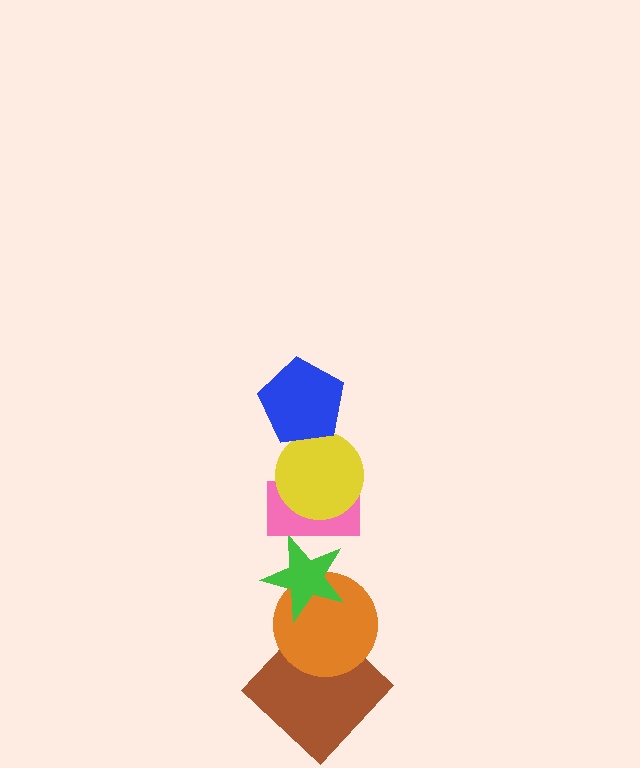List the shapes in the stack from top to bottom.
From top to bottom: the blue pentagon, the yellow circle, the pink rectangle, the green star, the orange circle, the brown diamond.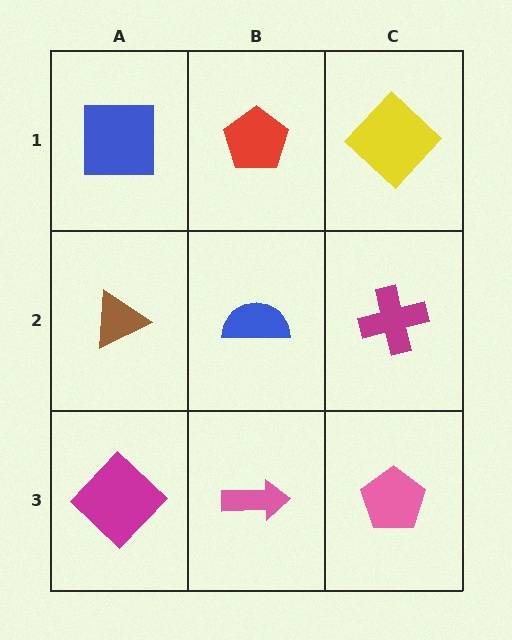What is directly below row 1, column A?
A brown triangle.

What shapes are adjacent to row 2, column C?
A yellow diamond (row 1, column C), a pink pentagon (row 3, column C), a blue semicircle (row 2, column B).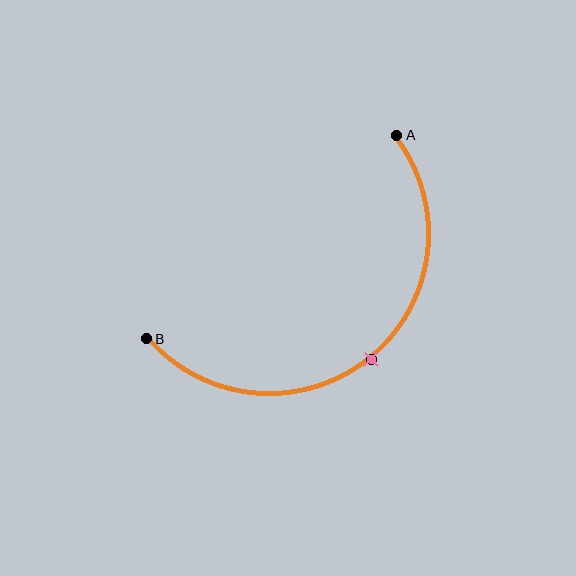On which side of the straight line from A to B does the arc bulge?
The arc bulges below and to the right of the straight line connecting A and B.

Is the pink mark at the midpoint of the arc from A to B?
Yes. The pink mark lies on the arc at equal arc-length from both A and B — it is the arc midpoint.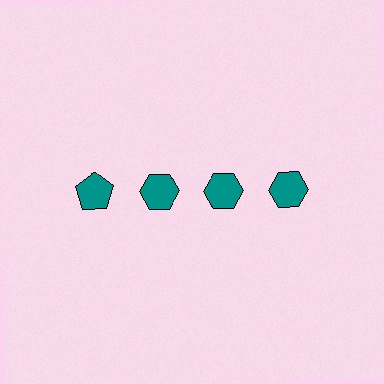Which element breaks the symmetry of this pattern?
The teal pentagon in the top row, leftmost column breaks the symmetry. All other shapes are teal hexagons.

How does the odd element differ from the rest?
It has a different shape: pentagon instead of hexagon.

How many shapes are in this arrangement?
There are 4 shapes arranged in a grid pattern.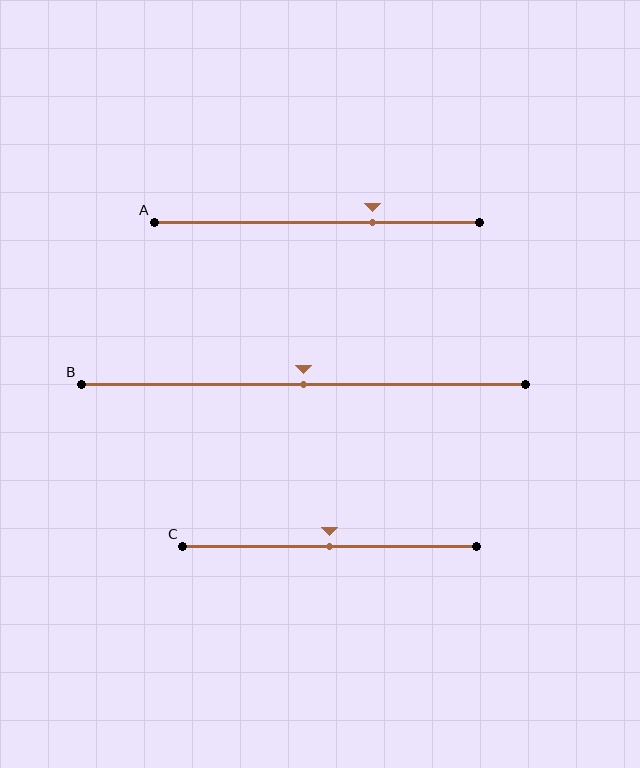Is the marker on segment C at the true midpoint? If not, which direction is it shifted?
Yes, the marker on segment C is at the true midpoint.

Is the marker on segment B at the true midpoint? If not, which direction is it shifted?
Yes, the marker on segment B is at the true midpoint.